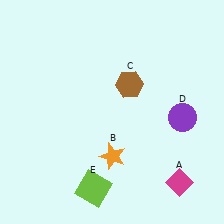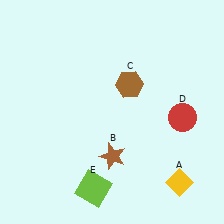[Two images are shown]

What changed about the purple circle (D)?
In Image 1, D is purple. In Image 2, it changed to red.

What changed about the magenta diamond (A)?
In Image 1, A is magenta. In Image 2, it changed to yellow.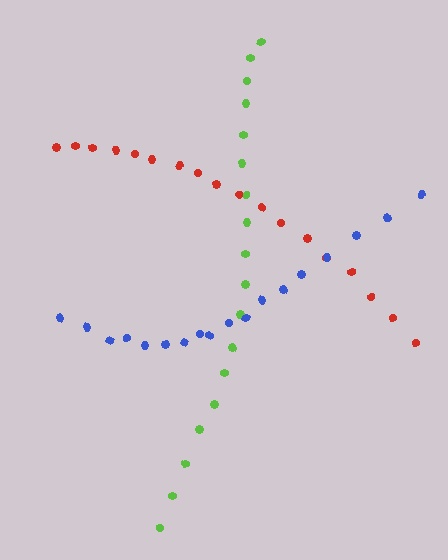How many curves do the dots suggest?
There are 3 distinct paths.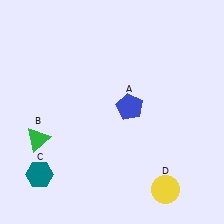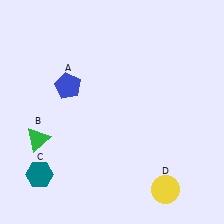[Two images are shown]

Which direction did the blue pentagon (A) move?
The blue pentagon (A) moved left.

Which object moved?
The blue pentagon (A) moved left.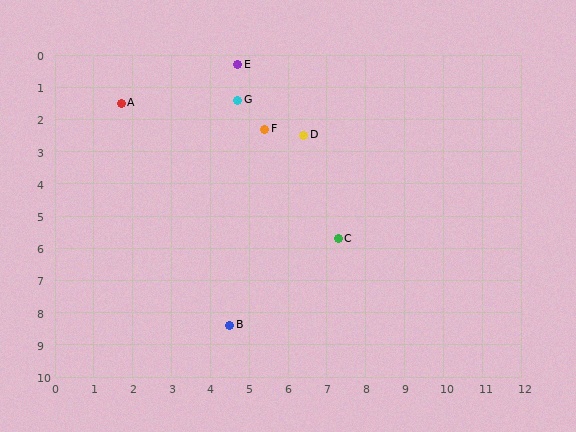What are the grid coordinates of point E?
Point E is at approximately (4.7, 0.3).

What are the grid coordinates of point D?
Point D is at approximately (6.4, 2.5).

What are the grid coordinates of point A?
Point A is at approximately (1.7, 1.5).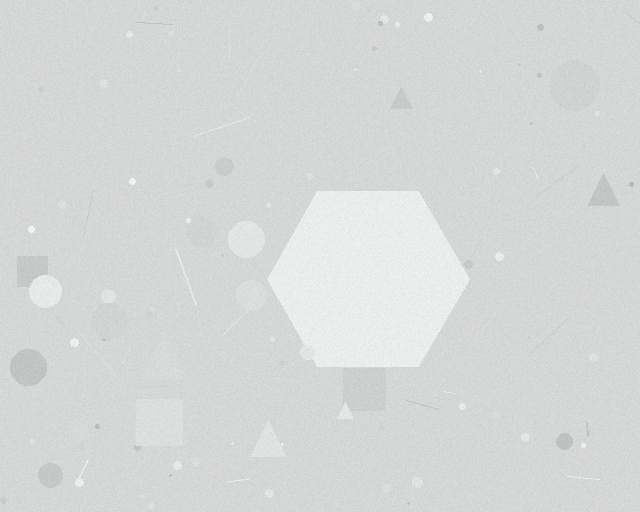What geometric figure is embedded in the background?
A hexagon is embedded in the background.